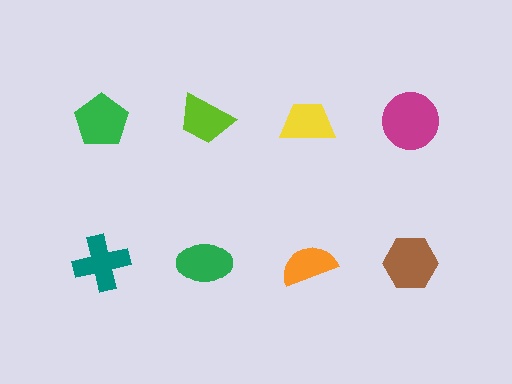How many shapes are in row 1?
4 shapes.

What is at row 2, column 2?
A green ellipse.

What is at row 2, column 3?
An orange semicircle.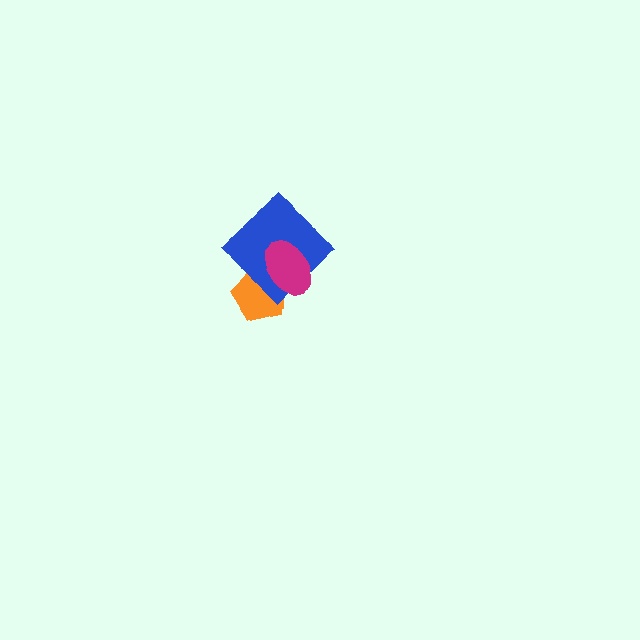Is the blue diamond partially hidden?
Yes, it is partially covered by another shape.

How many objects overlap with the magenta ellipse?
2 objects overlap with the magenta ellipse.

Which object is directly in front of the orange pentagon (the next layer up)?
The blue diamond is directly in front of the orange pentagon.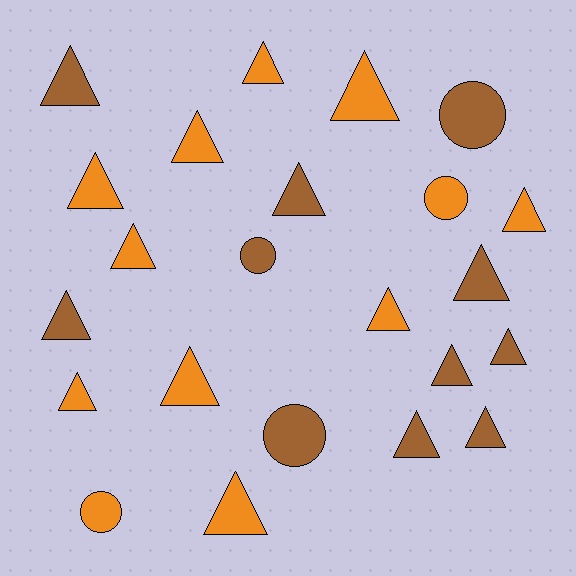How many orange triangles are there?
There are 10 orange triangles.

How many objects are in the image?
There are 23 objects.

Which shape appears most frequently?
Triangle, with 18 objects.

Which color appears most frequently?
Orange, with 12 objects.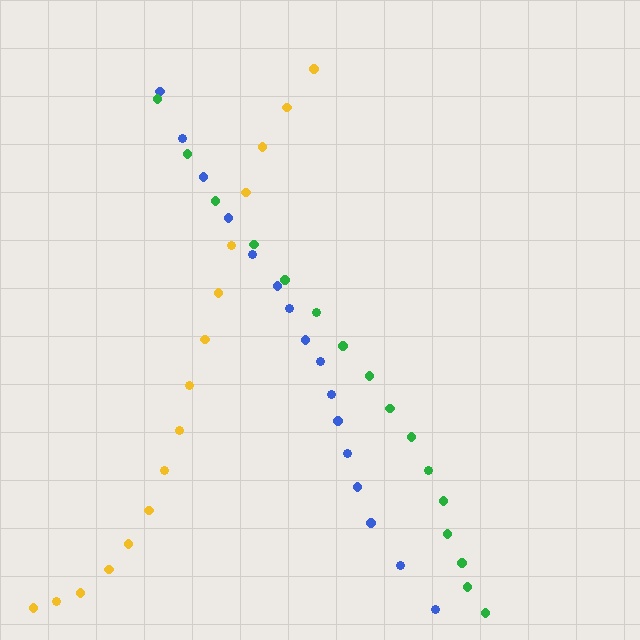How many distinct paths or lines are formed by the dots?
There are 3 distinct paths.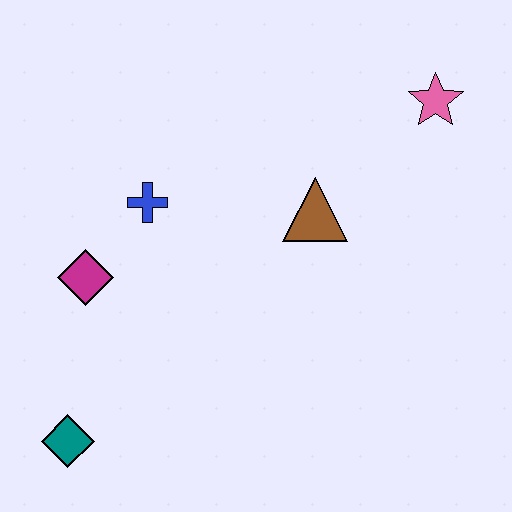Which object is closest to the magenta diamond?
The blue cross is closest to the magenta diamond.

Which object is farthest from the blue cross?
The pink star is farthest from the blue cross.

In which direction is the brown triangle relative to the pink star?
The brown triangle is to the left of the pink star.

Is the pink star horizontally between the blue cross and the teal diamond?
No